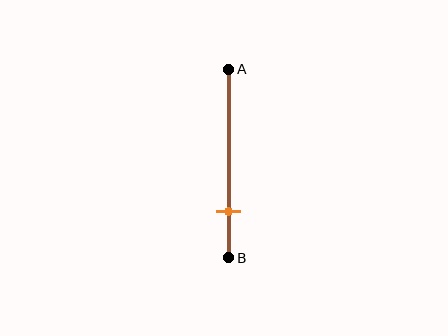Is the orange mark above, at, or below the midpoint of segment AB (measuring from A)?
The orange mark is below the midpoint of segment AB.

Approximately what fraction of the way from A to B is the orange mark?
The orange mark is approximately 75% of the way from A to B.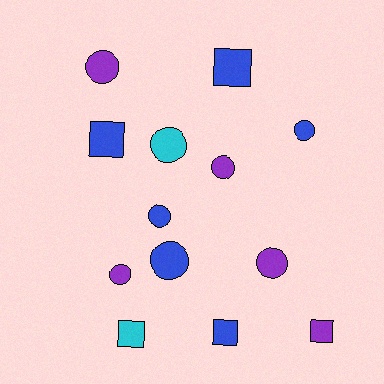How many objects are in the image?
There are 13 objects.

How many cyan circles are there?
There is 1 cyan circle.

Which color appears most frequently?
Blue, with 6 objects.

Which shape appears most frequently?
Circle, with 8 objects.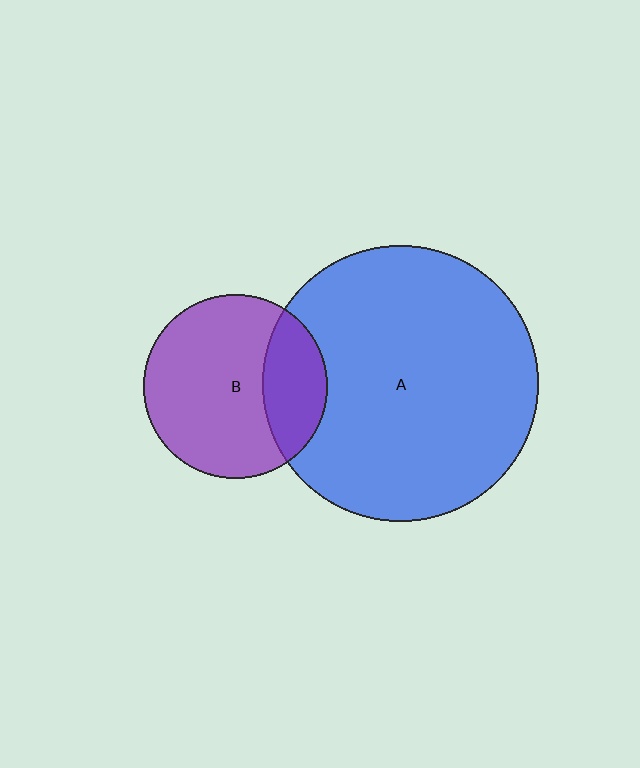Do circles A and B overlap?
Yes.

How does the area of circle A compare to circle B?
Approximately 2.2 times.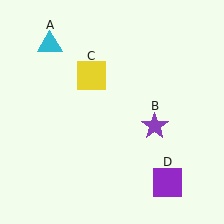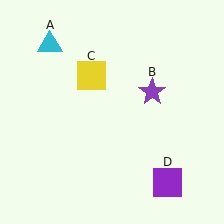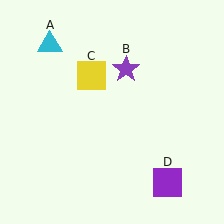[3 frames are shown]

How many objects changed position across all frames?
1 object changed position: purple star (object B).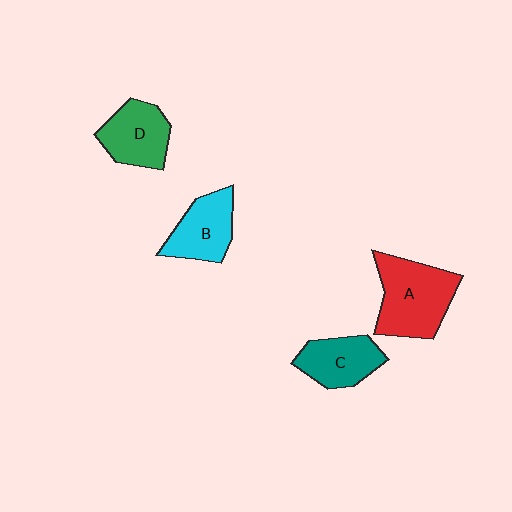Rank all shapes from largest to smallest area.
From largest to smallest: A (red), D (green), B (cyan), C (teal).